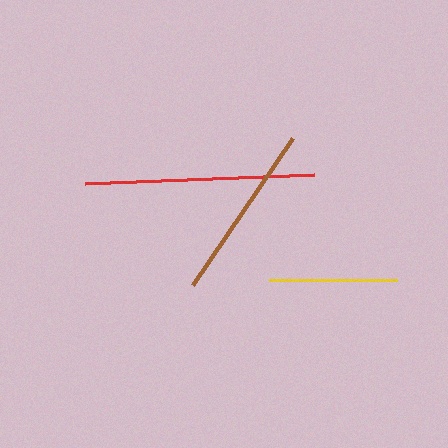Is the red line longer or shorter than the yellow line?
The red line is longer than the yellow line.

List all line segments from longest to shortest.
From longest to shortest: red, brown, yellow.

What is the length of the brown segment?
The brown segment is approximately 178 pixels long.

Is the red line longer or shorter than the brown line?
The red line is longer than the brown line.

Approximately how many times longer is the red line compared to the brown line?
The red line is approximately 1.3 times the length of the brown line.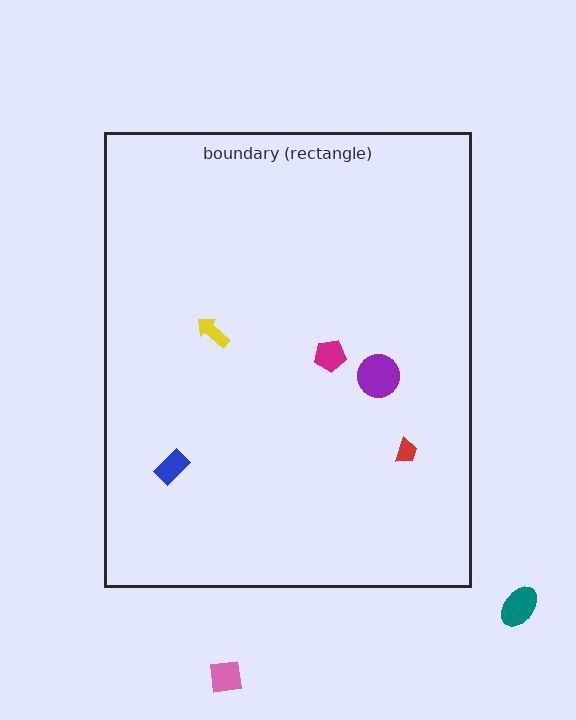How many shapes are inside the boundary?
5 inside, 2 outside.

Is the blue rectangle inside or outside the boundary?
Inside.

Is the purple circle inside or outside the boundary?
Inside.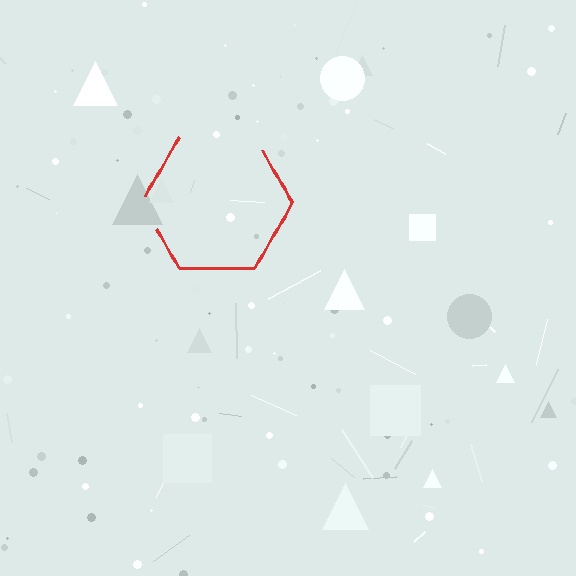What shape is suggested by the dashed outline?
The dashed outline suggests a hexagon.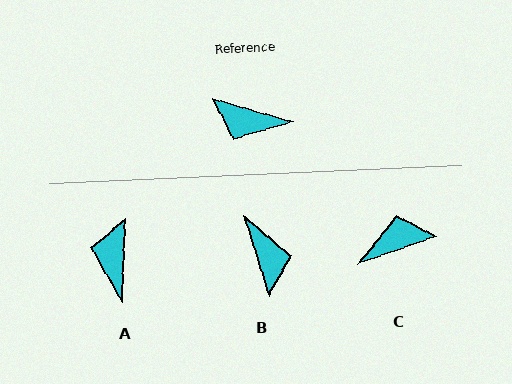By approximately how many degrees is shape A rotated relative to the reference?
Approximately 76 degrees clockwise.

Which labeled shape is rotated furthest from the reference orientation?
C, about 145 degrees away.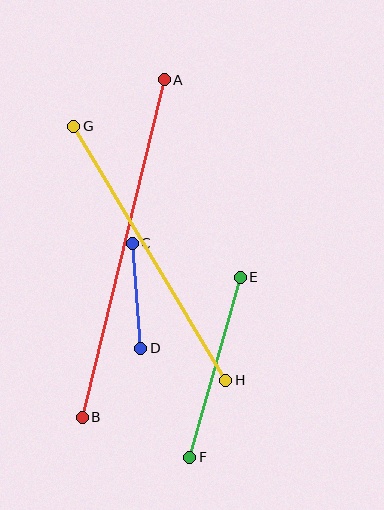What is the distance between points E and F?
The distance is approximately 187 pixels.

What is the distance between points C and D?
The distance is approximately 106 pixels.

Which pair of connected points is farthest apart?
Points A and B are farthest apart.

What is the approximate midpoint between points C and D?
The midpoint is at approximately (136, 296) pixels.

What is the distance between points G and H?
The distance is approximately 296 pixels.